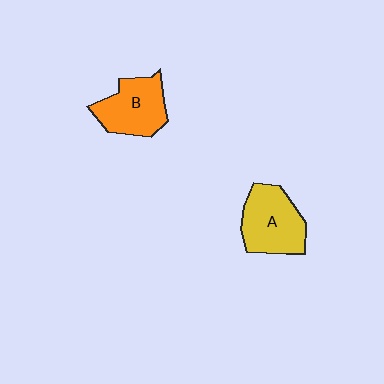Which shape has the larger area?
Shape A (yellow).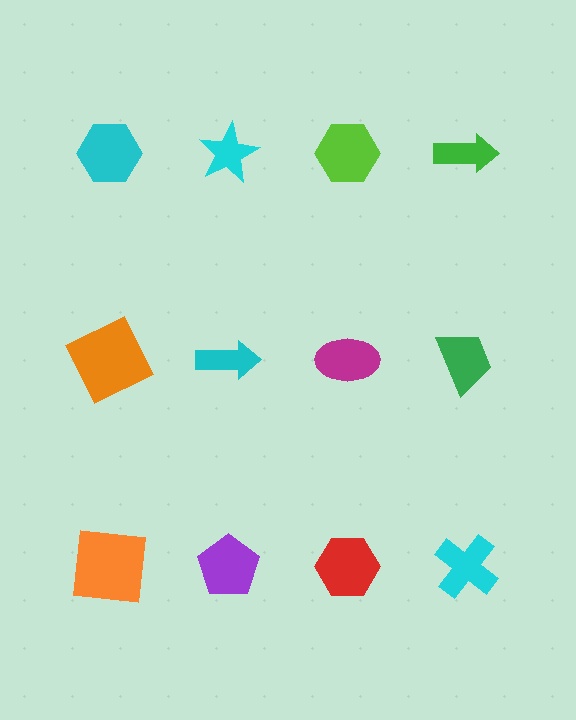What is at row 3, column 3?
A red hexagon.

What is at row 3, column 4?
A cyan cross.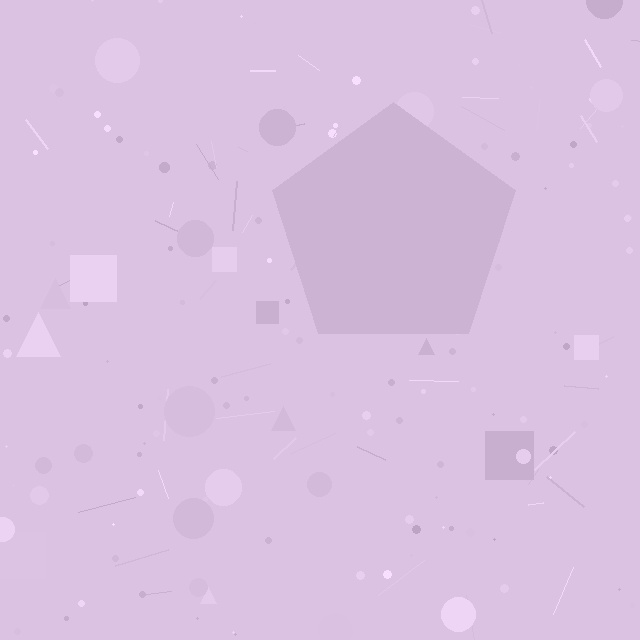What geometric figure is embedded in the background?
A pentagon is embedded in the background.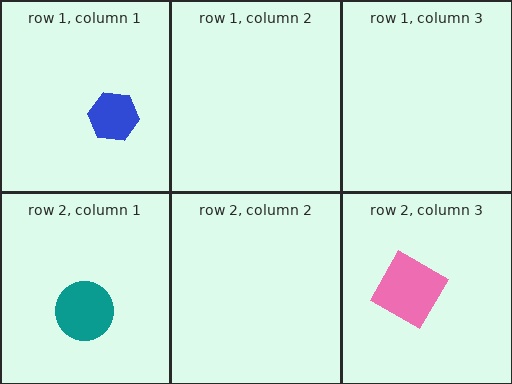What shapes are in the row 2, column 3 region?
The pink square.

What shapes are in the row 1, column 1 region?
The blue hexagon.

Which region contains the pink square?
The row 2, column 3 region.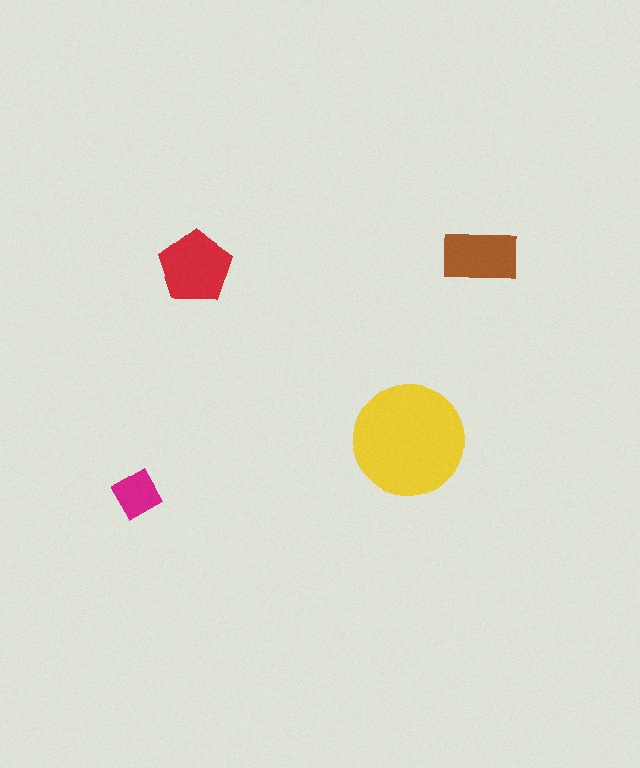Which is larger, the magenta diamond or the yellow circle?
The yellow circle.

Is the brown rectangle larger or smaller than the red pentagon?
Smaller.